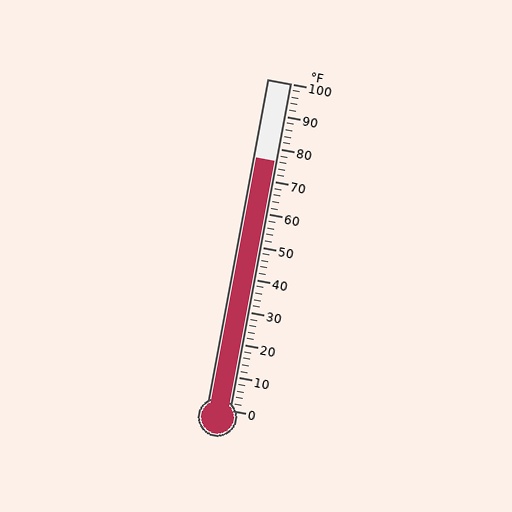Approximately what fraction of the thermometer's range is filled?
The thermometer is filled to approximately 75% of its range.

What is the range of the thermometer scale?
The thermometer scale ranges from 0°F to 100°F.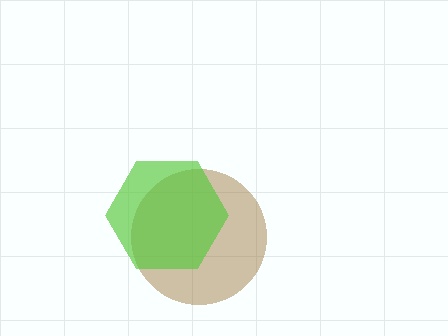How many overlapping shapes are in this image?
There are 2 overlapping shapes in the image.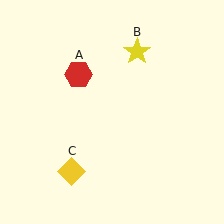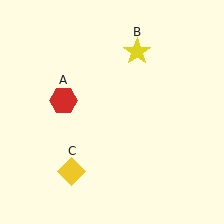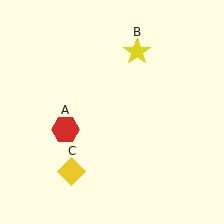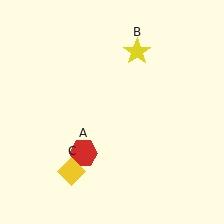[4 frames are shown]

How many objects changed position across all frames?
1 object changed position: red hexagon (object A).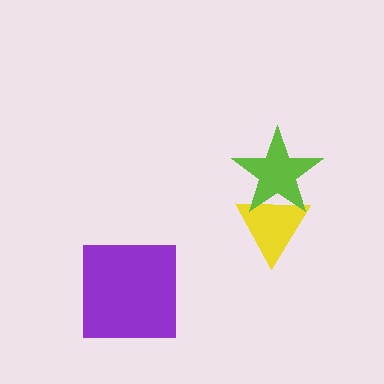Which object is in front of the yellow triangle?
The lime star is in front of the yellow triangle.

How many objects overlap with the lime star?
1 object overlaps with the lime star.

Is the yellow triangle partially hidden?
Yes, it is partially covered by another shape.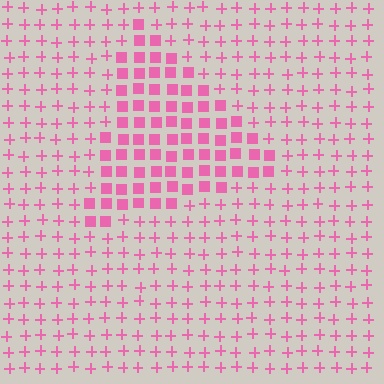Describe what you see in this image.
The image is filled with small pink elements arranged in a uniform grid. A triangle-shaped region contains squares, while the surrounding area contains plus signs. The boundary is defined purely by the change in element shape.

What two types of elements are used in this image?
The image uses squares inside the triangle region and plus signs outside it.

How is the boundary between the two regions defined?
The boundary is defined by a change in element shape: squares inside vs. plus signs outside. All elements share the same color and spacing.